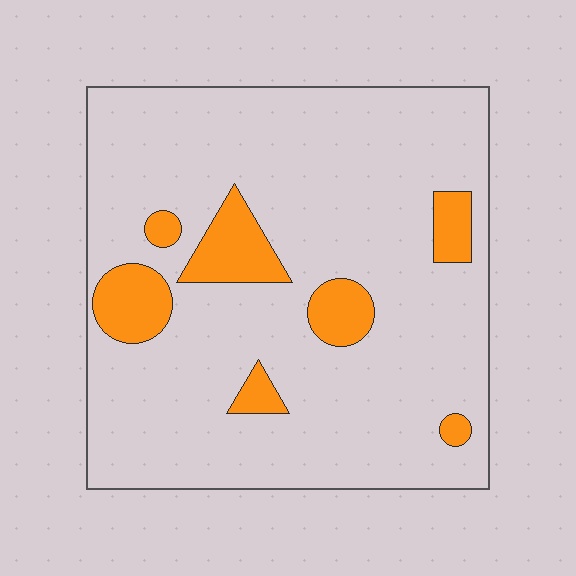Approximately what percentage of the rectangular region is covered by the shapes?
Approximately 15%.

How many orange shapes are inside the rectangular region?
7.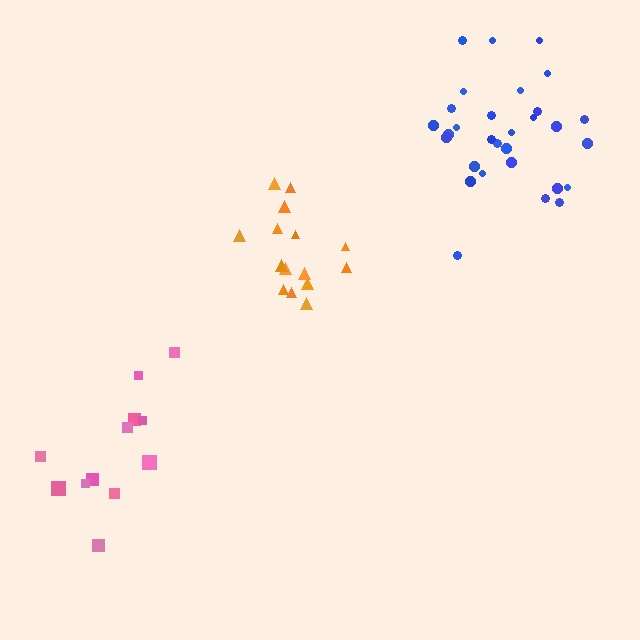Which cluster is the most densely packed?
Orange.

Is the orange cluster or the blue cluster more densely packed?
Orange.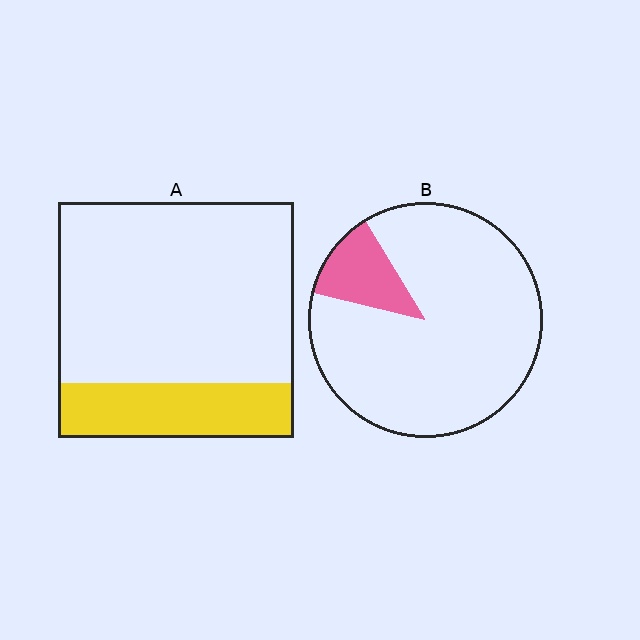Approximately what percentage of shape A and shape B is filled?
A is approximately 25% and B is approximately 15%.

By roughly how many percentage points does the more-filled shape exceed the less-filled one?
By roughly 10 percentage points (A over B).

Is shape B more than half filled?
No.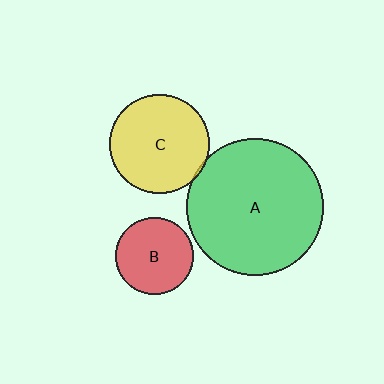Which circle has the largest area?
Circle A (green).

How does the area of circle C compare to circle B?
Approximately 1.6 times.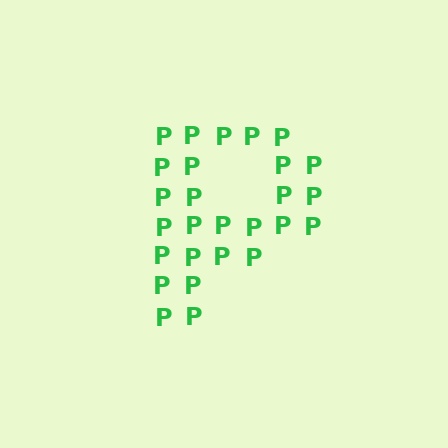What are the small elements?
The small elements are letter P's.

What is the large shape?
The large shape is the letter P.